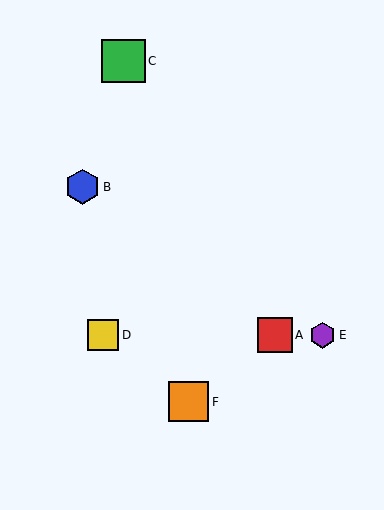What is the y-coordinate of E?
Object E is at y≈335.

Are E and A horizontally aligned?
Yes, both are at y≈335.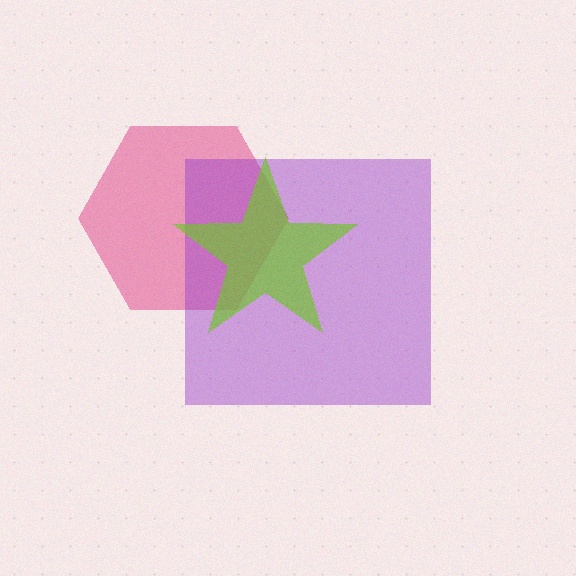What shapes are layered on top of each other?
The layered shapes are: a pink hexagon, a purple square, a lime star.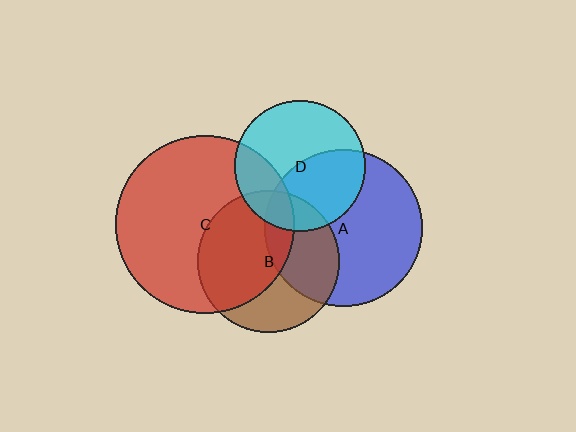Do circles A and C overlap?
Yes.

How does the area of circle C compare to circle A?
Approximately 1.3 times.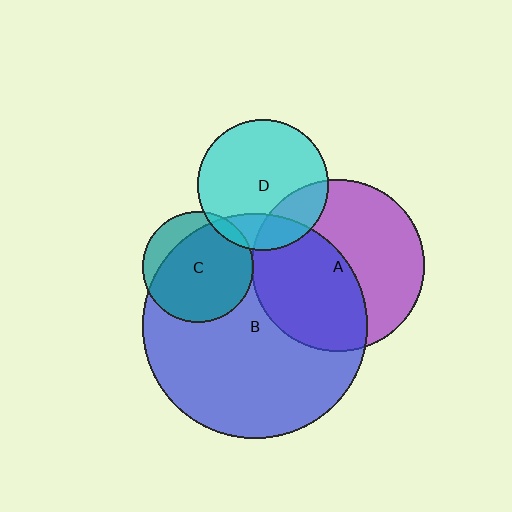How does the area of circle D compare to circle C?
Approximately 1.4 times.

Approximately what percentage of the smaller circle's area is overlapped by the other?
Approximately 5%.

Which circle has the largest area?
Circle B (blue).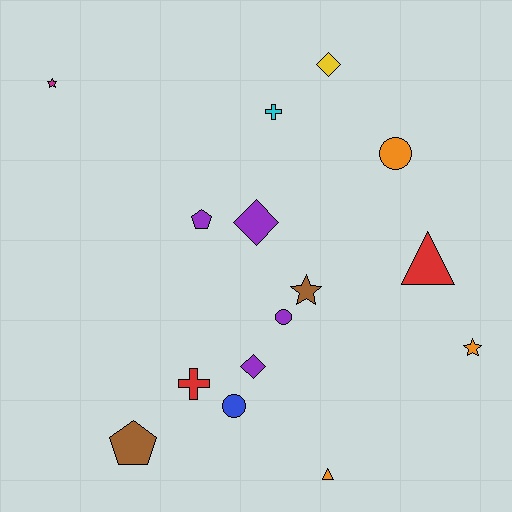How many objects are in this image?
There are 15 objects.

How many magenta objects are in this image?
There is 1 magenta object.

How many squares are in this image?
There are no squares.